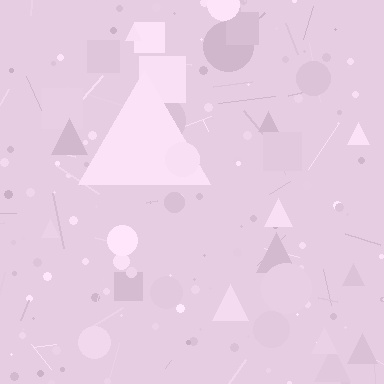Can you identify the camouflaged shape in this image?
The camouflaged shape is a triangle.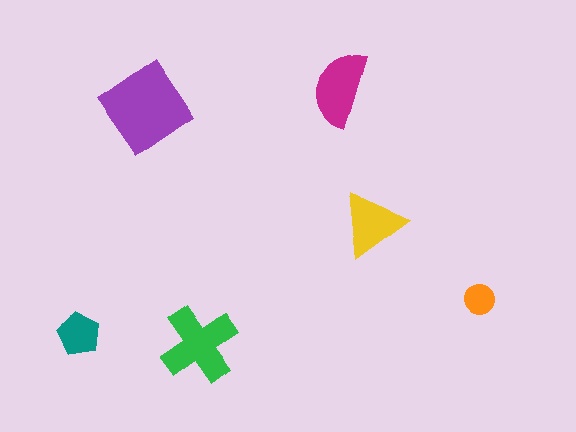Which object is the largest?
The purple diamond.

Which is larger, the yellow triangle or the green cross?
The green cross.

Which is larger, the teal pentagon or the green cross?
The green cross.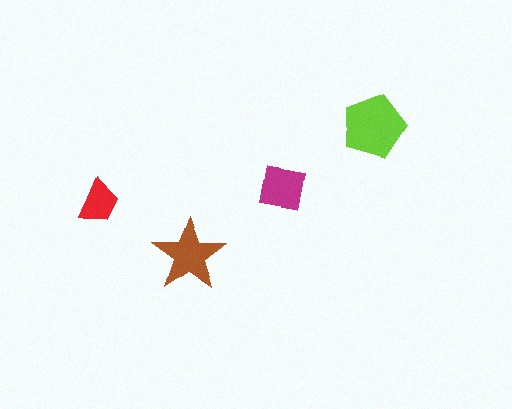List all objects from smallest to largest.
The red trapezoid, the magenta square, the brown star, the lime pentagon.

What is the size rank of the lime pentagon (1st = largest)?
1st.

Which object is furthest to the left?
The red trapezoid is leftmost.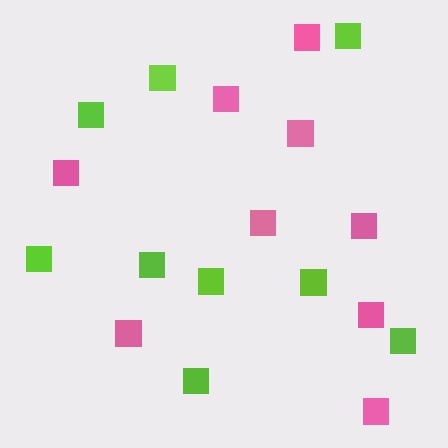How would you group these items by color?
There are 2 groups: one group of lime squares (9) and one group of pink squares (9).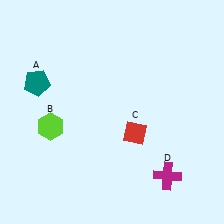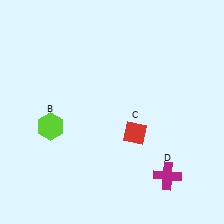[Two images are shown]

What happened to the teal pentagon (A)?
The teal pentagon (A) was removed in Image 2. It was in the top-left area of Image 1.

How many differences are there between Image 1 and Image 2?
There is 1 difference between the two images.